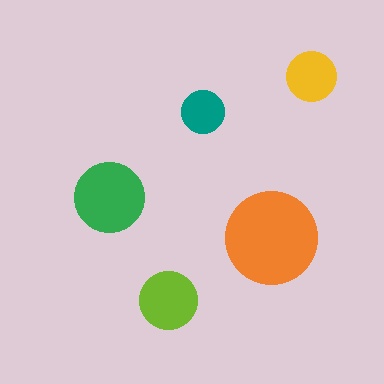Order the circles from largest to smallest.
the orange one, the green one, the lime one, the yellow one, the teal one.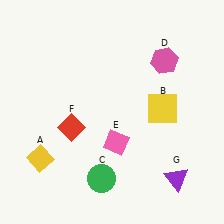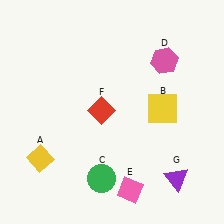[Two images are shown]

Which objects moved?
The objects that moved are: the pink diamond (E), the red diamond (F).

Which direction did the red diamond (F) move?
The red diamond (F) moved right.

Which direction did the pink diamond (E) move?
The pink diamond (E) moved down.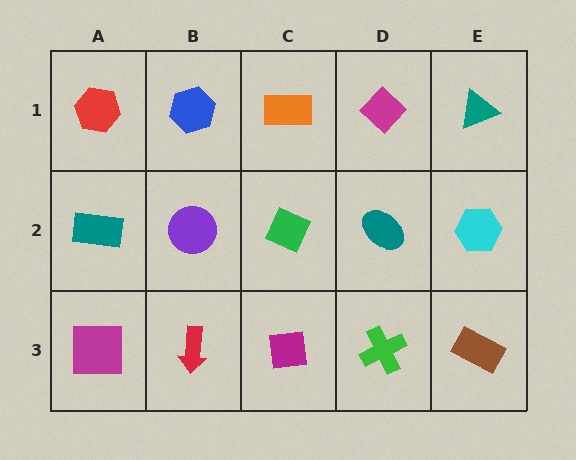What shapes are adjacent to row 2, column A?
A red hexagon (row 1, column A), a magenta square (row 3, column A), a purple circle (row 2, column B).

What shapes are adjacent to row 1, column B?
A purple circle (row 2, column B), a red hexagon (row 1, column A), an orange rectangle (row 1, column C).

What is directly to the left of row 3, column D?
A magenta square.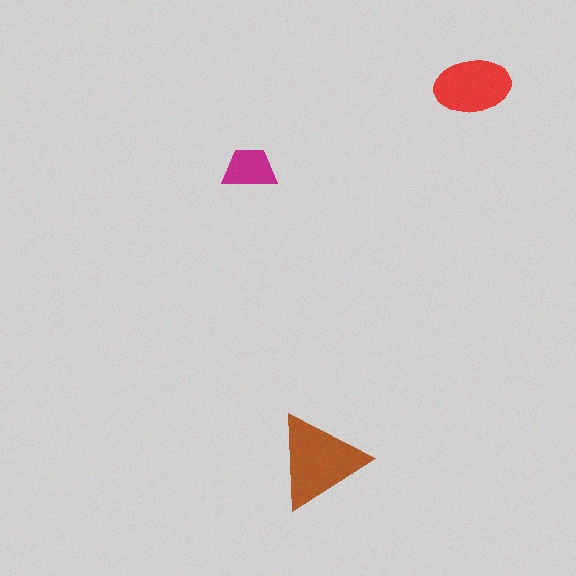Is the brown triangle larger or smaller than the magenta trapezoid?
Larger.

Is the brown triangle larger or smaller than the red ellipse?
Larger.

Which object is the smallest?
The magenta trapezoid.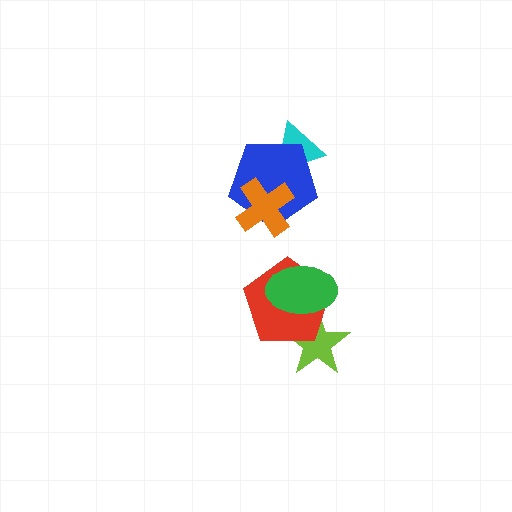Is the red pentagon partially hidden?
Yes, it is partially covered by another shape.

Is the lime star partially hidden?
Yes, it is partially covered by another shape.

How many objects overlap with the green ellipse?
2 objects overlap with the green ellipse.